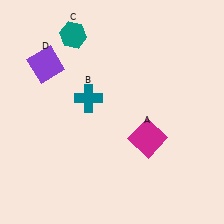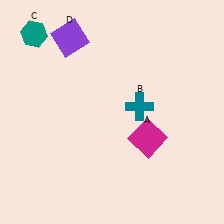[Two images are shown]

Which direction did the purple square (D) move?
The purple square (D) moved up.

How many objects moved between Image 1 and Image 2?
3 objects moved between the two images.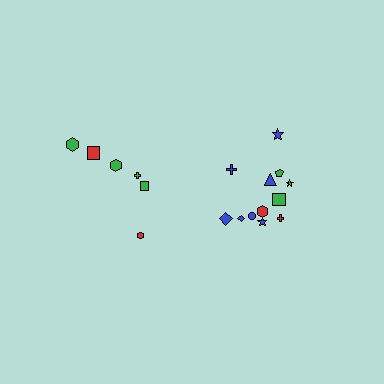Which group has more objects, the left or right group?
The right group.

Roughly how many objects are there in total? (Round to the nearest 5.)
Roughly 20 objects in total.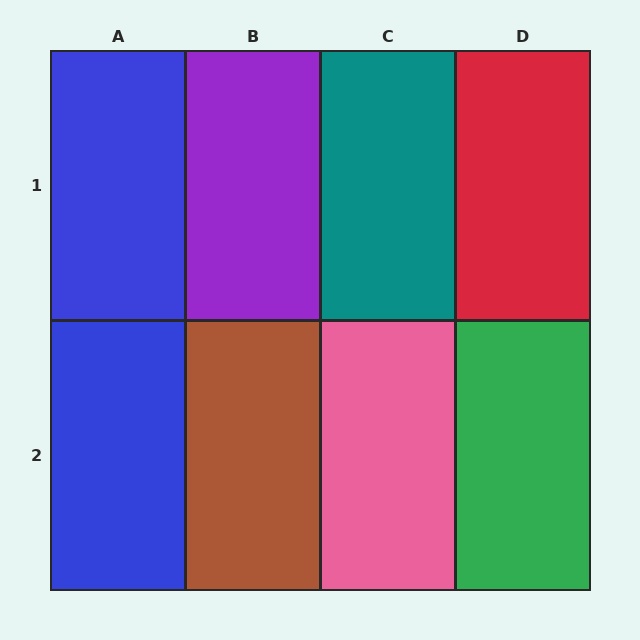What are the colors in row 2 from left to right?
Blue, brown, pink, green.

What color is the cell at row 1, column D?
Red.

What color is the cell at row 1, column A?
Blue.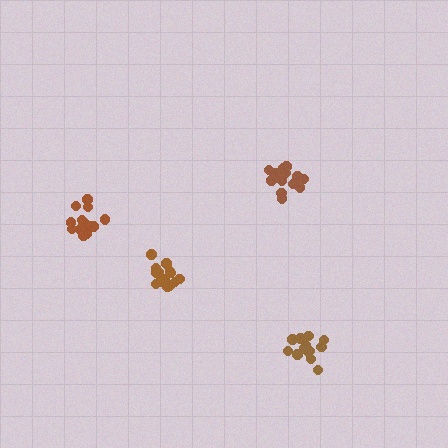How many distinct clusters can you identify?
There are 4 distinct clusters.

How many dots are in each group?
Group 1: 13 dots, Group 2: 15 dots, Group 3: 14 dots, Group 4: 14 dots (56 total).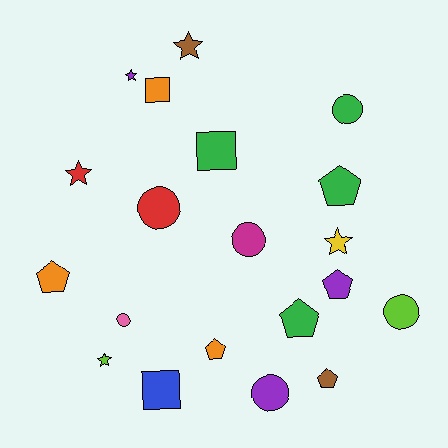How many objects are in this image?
There are 20 objects.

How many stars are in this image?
There are 5 stars.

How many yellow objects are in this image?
There is 1 yellow object.